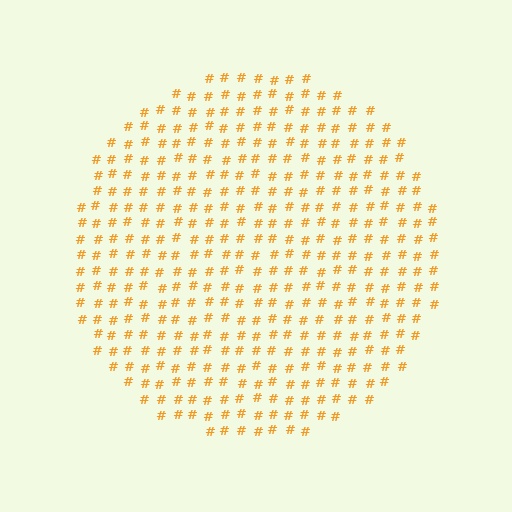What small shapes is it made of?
It is made of small hash symbols.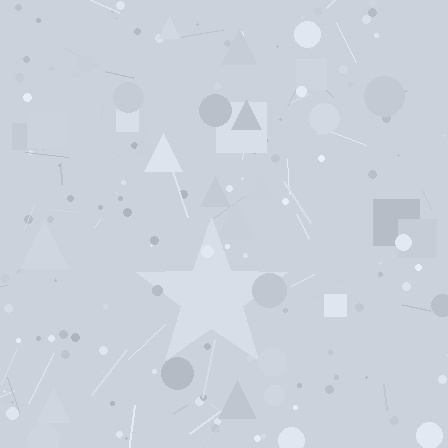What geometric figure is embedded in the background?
A star is embedded in the background.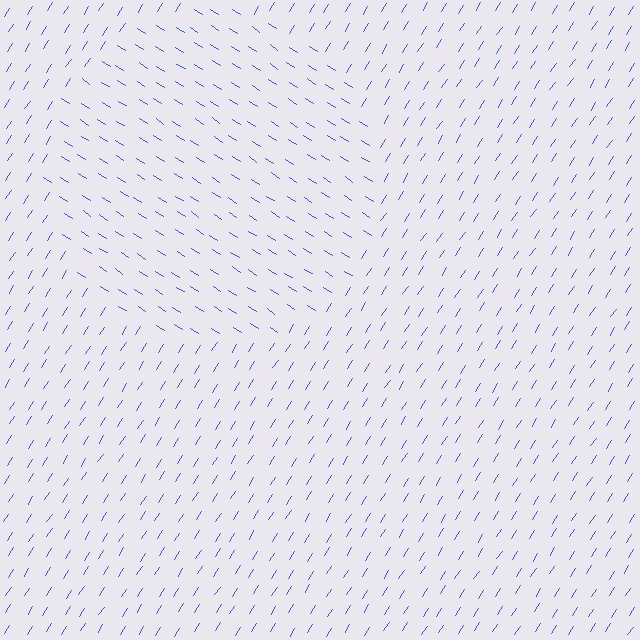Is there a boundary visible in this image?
Yes, there is a texture boundary formed by a change in line orientation.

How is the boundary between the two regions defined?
The boundary is defined purely by a change in line orientation (approximately 90 degrees difference). All lines are the same color and thickness.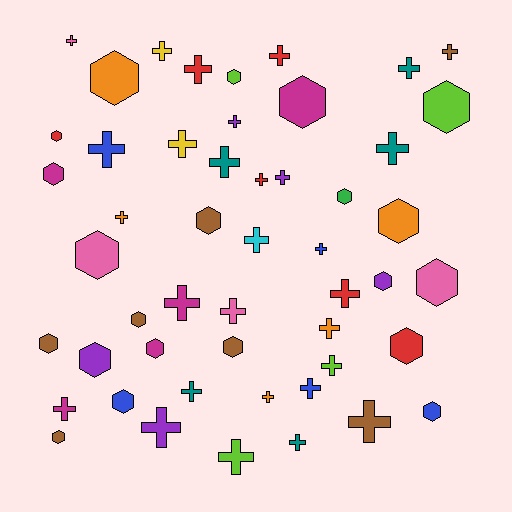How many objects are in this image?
There are 50 objects.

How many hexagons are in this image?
There are 21 hexagons.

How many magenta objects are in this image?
There are 5 magenta objects.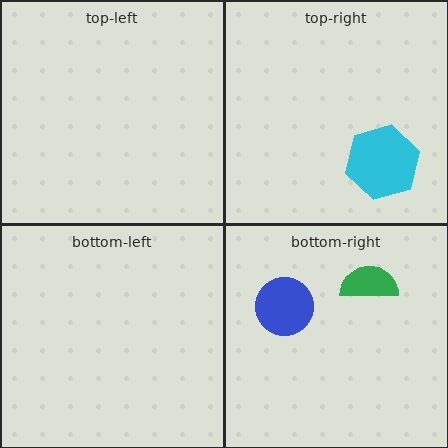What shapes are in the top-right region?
The cyan hexagon.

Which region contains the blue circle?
The bottom-right region.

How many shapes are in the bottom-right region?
2.